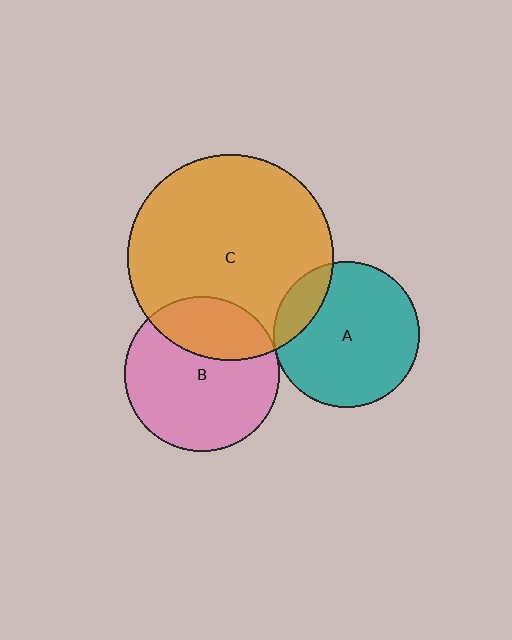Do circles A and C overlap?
Yes.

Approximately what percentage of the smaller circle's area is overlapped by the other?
Approximately 15%.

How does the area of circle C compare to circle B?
Approximately 1.8 times.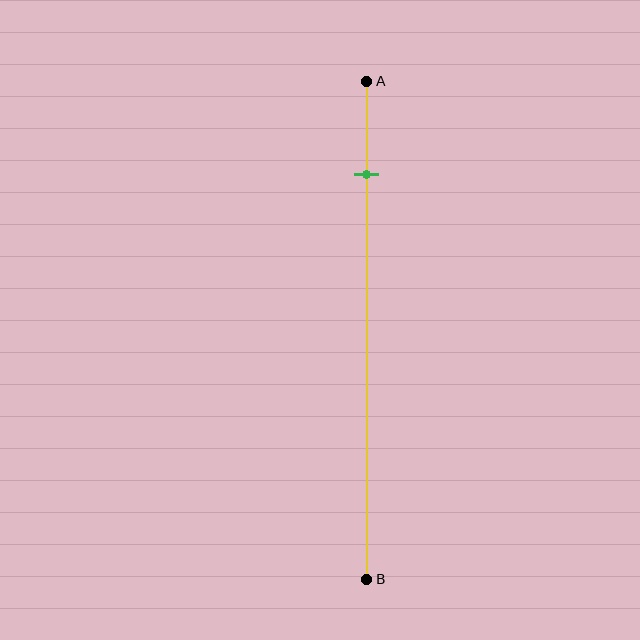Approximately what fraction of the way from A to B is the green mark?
The green mark is approximately 20% of the way from A to B.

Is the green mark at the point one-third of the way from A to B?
No, the mark is at about 20% from A, not at the 33% one-third point.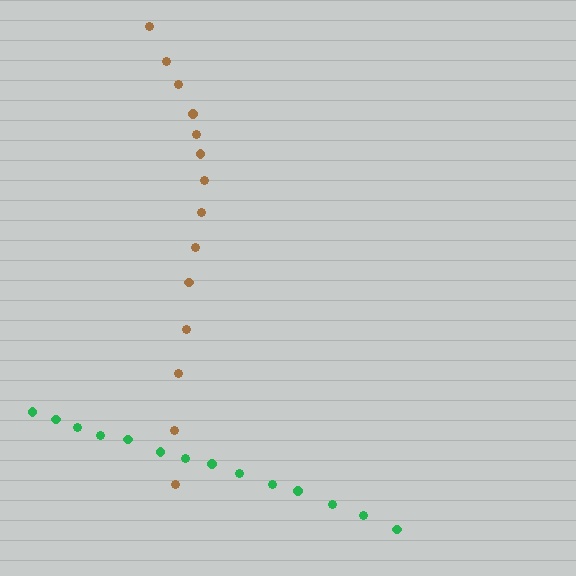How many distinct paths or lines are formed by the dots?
There are 2 distinct paths.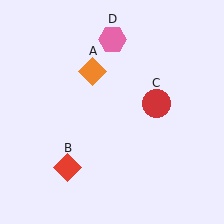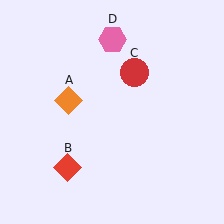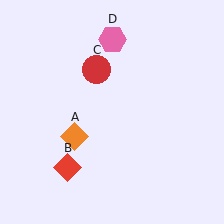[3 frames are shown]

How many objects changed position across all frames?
2 objects changed position: orange diamond (object A), red circle (object C).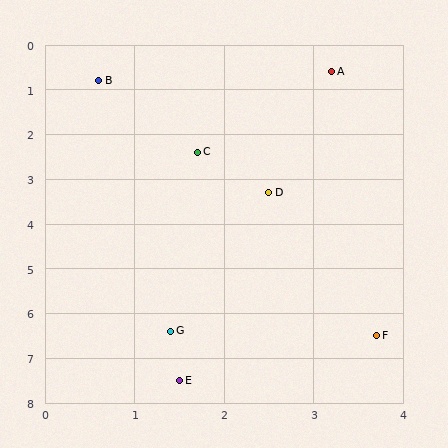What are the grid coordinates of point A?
Point A is at approximately (3.2, 0.6).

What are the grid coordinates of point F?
Point F is at approximately (3.7, 6.5).